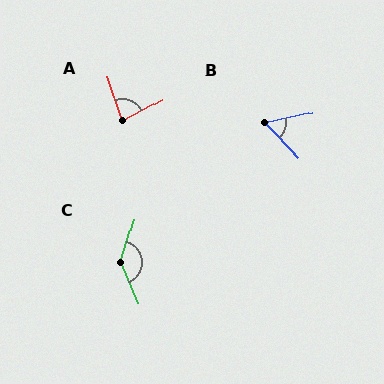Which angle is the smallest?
B, at approximately 58 degrees.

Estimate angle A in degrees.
Approximately 80 degrees.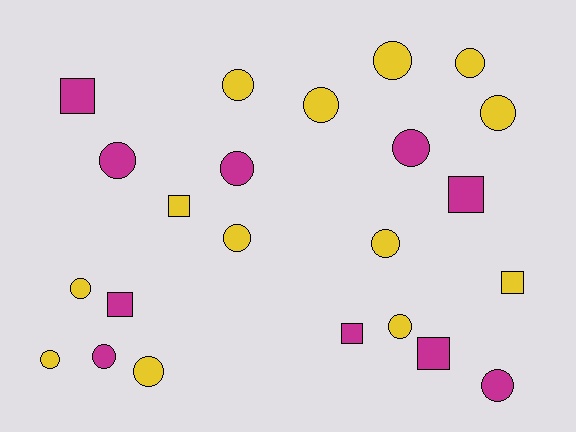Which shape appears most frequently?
Circle, with 16 objects.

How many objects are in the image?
There are 23 objects.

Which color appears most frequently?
Yellow, with 13 objects.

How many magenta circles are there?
There are 5 magenta circles.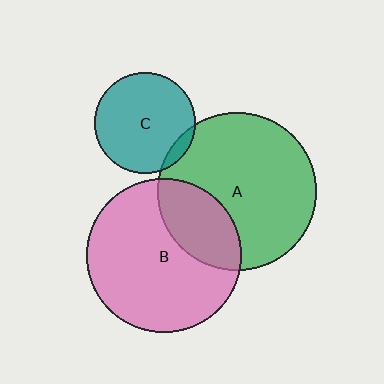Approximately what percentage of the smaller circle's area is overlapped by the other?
Approximately 25%.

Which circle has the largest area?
Circle A (green).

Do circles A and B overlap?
Yes.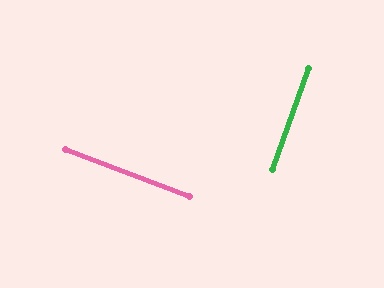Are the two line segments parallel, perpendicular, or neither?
Perpendicular — they meet at approximately 89°.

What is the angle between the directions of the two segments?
Approximately 89 degrees.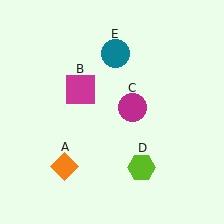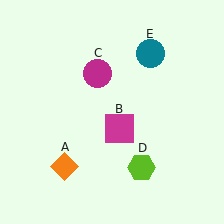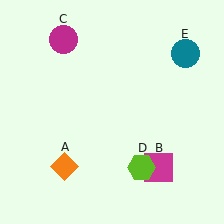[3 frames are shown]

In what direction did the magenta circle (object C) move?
The magenta circle (object C) moved up and to the left.